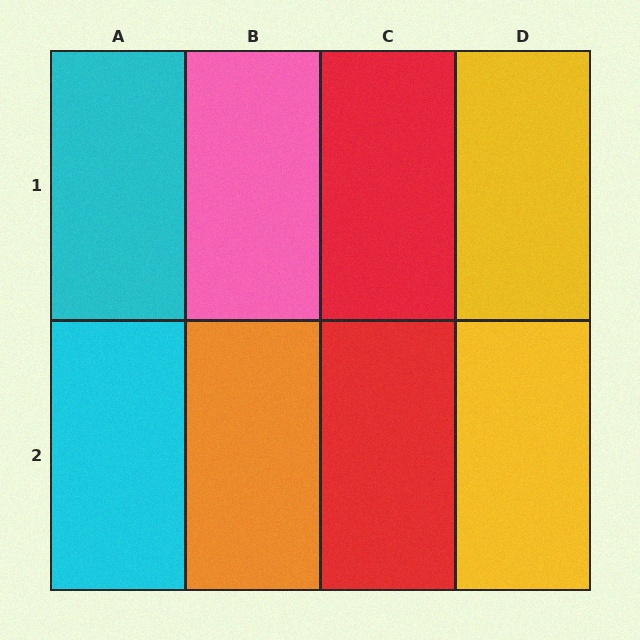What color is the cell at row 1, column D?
Yellow.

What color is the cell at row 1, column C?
Red.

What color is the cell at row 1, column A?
Cyan.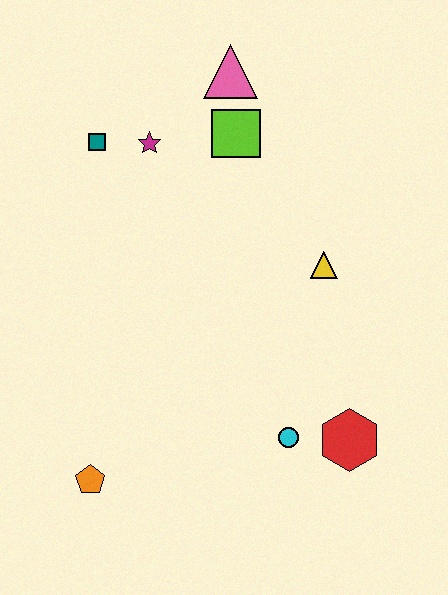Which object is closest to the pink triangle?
The lime square is closest to the pink triangle.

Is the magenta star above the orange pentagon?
Yes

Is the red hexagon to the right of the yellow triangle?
Yes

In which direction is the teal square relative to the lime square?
The teal square is to the left of the lime square.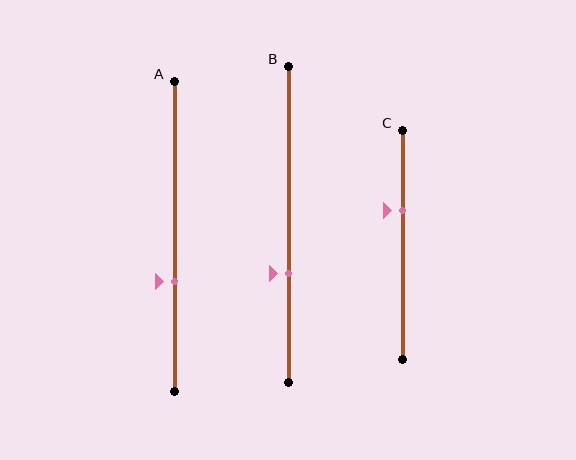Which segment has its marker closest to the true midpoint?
Segment A has its marker closest to the true midpoint.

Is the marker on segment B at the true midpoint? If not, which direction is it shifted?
No, the marker on segment B is shifted downward by about 16% of the segment length.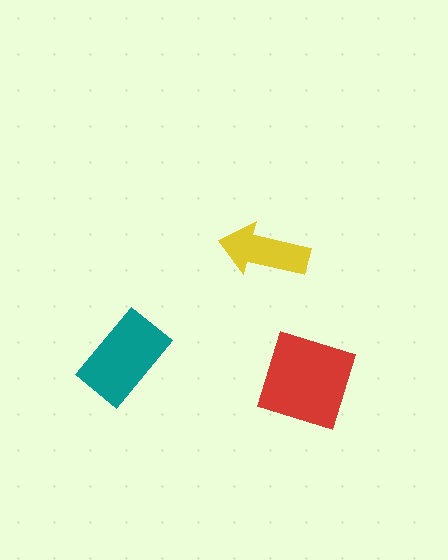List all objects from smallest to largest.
The yellow arrow, the teal rectangle, the red diamond.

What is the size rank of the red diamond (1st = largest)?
1st.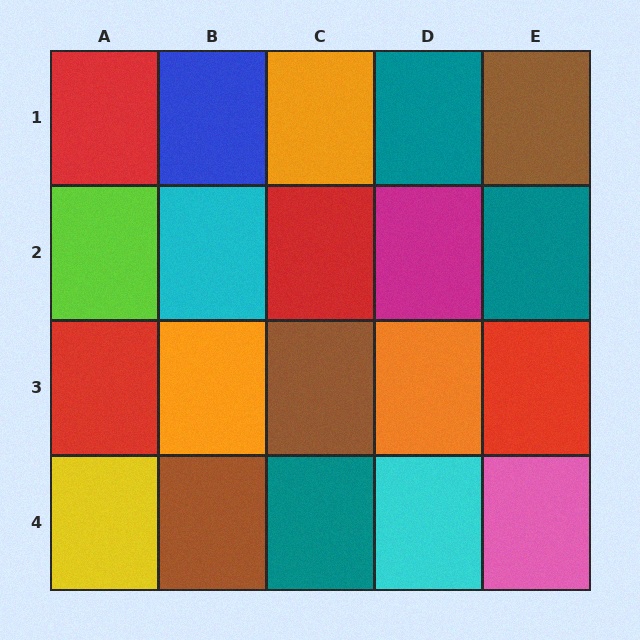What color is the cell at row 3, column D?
Orange.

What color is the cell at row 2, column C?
Red.